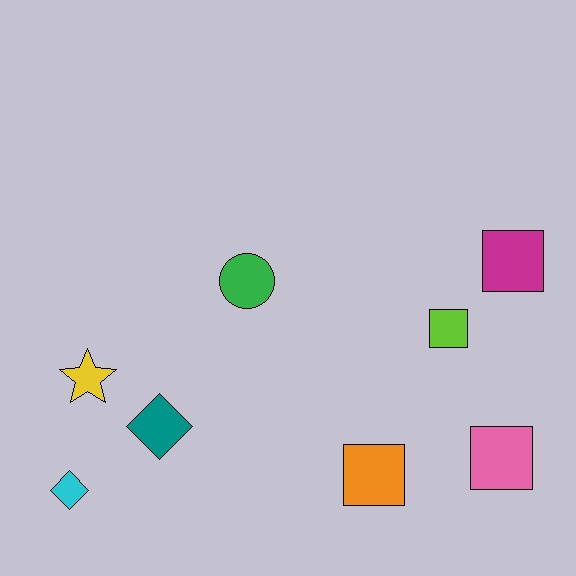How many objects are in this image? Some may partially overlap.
There are 8 objects.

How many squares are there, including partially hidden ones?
There are 4 squares.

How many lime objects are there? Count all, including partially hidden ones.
There is 1 lime object.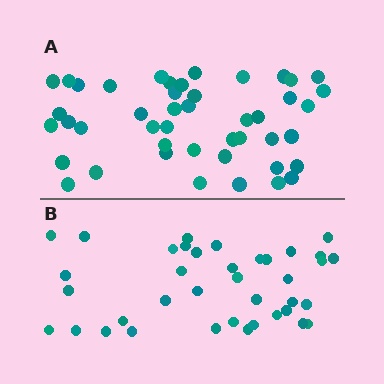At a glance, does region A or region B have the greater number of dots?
Region A (the top region) has more dots.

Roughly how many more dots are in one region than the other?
Region A has roughly 8 or so more dots than region B.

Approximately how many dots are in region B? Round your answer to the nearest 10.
About 40 dots. (The exact count is 38, which rounds to 40.)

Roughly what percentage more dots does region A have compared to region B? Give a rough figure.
About 20% more.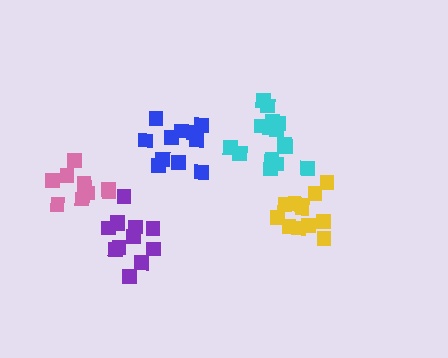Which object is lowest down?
The purple cluster is bottommost.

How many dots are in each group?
Group 1: 10 dots, Group 2: 13 dots, Group 3: 12 dots, Group 4: 11 dots, Group 5: 16 dots (62 total).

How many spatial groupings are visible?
There are 5 spatial groupings.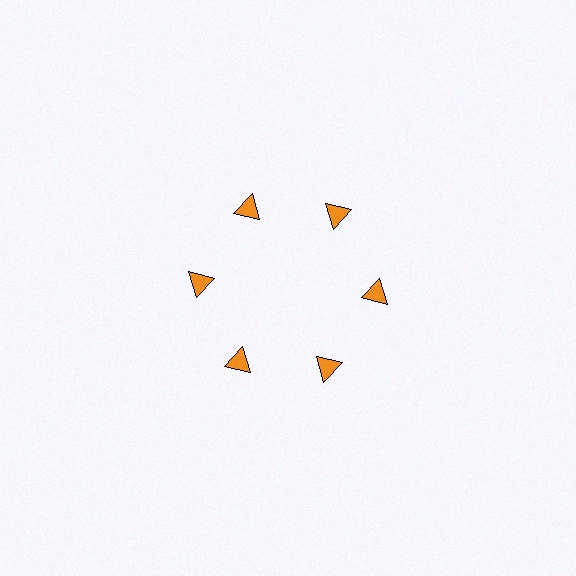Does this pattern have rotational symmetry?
Yes, this pattern has 6-fold rotational symmetry. It looks the same after rotating 60 degrees around the center.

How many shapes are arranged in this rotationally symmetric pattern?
There are 6 shapes, arranged in 6 groups of 1.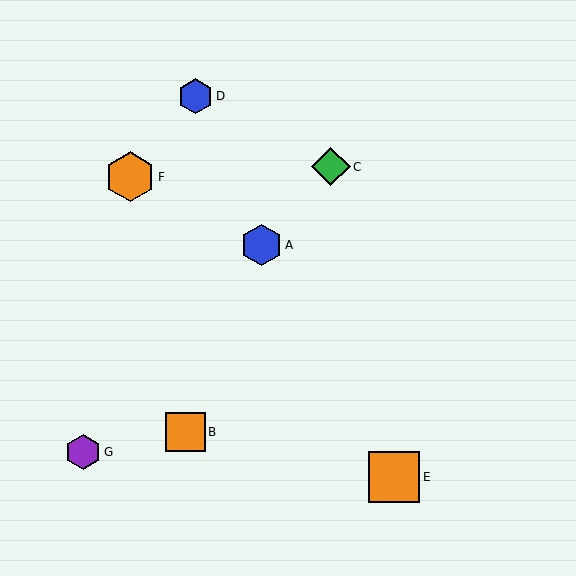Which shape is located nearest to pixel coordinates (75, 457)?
The purple hexagon (labeled G) at (83, 452) is nearest to that location.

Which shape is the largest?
The orange square (labeled E) is the largest.